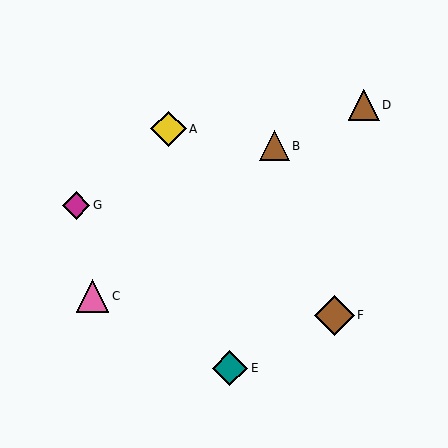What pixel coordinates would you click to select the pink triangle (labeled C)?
Click at (93, 296) to select the pink triangle C.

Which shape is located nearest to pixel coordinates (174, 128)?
The yellow diamond (labeled A) at (169, 129) is nearest to that location.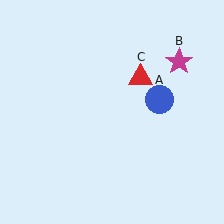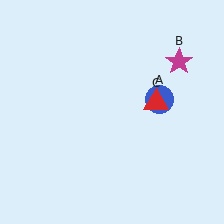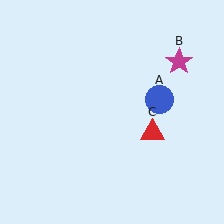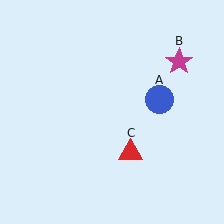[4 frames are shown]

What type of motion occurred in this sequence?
The red triangle (object C) rotated clockwise around the center of the scene.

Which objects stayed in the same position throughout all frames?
Blue circle (object A) and magenta star (object B) remained stationary.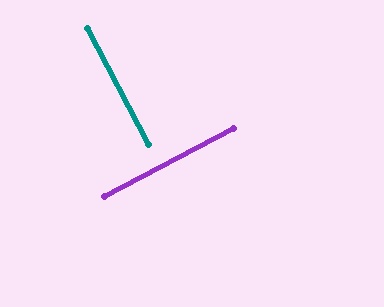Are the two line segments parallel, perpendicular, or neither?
Perpendicular — they meet at approximately 90°.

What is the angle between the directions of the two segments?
Approximately 90 degrees.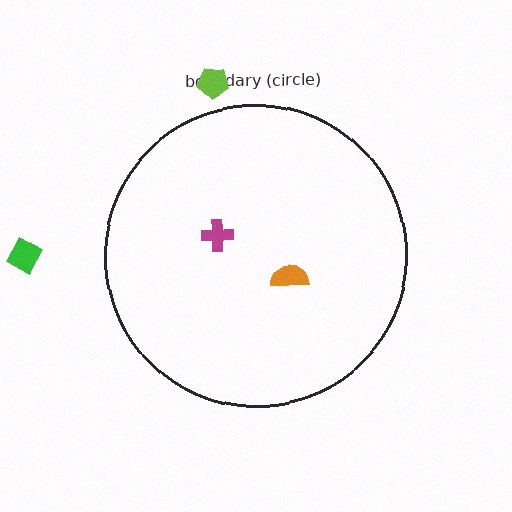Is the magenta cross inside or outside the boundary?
Inside.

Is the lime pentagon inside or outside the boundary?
Outside.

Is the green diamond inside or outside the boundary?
Outside.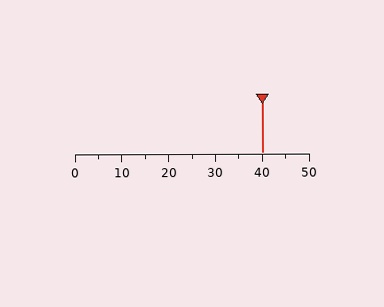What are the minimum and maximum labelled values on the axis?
The axis runs from 0 to 50.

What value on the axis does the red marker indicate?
The marker indicates approximately 40.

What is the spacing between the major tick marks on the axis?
The major ticks are spaced 10 apart.